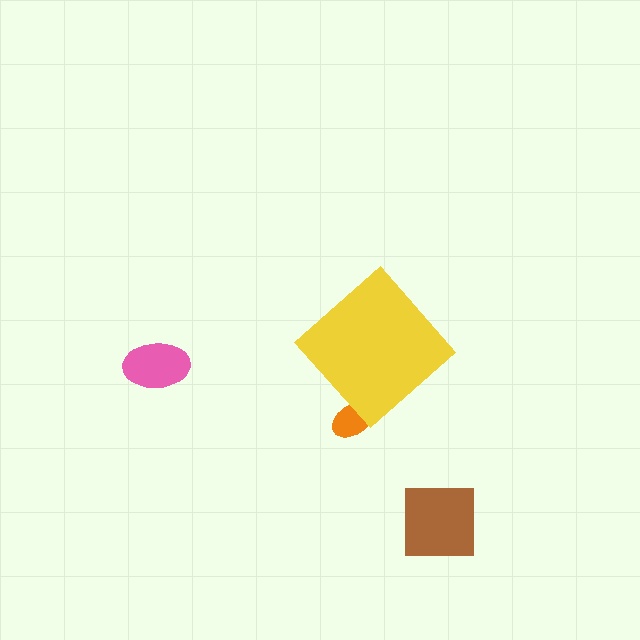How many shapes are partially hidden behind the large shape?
1 shape is partially hidden.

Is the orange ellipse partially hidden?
Yes, the orange ellipse is partially hidden behind the yellow diamond.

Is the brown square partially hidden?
No, the brown square is fully visible.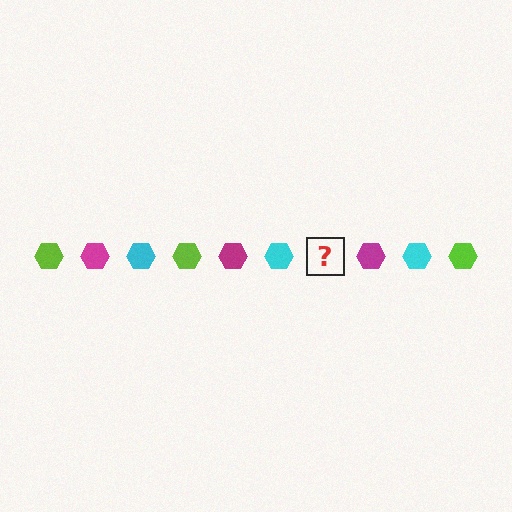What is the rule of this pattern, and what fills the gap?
The rule is that the pattern cycles through lime, magenta, cyan hexagons. The gap should be filled with a lime hexagon.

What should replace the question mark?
The question mark should be replaced with a lime hexagon.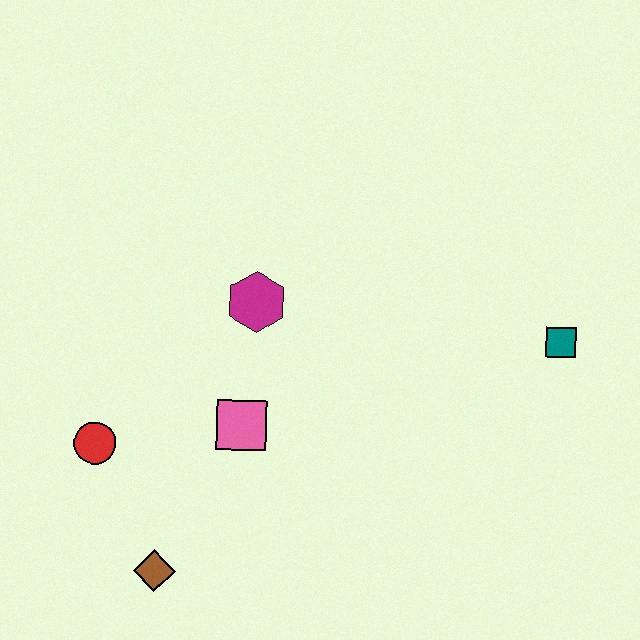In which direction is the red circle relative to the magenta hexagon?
The red circle is to the left of the magenta hexagon.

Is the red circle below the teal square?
Yes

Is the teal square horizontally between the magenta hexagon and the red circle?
No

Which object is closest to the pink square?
The magenta hexagon is closest to the pink square.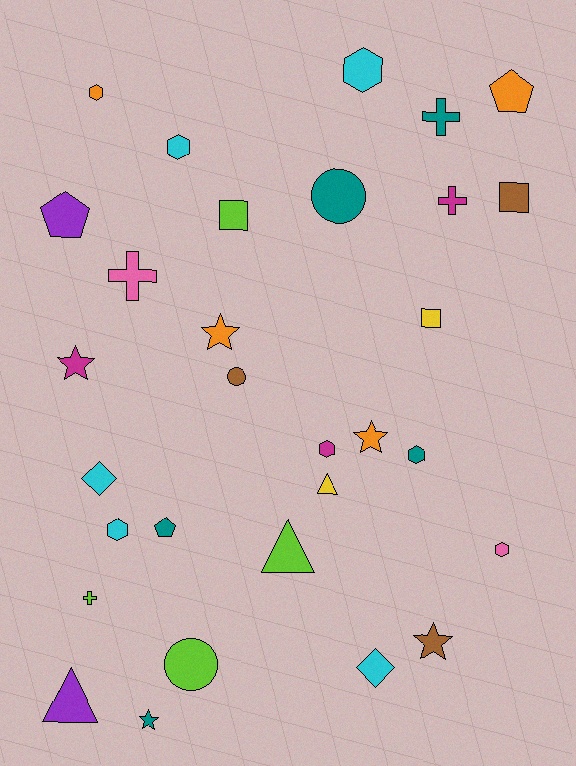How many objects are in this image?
There are 30 objects.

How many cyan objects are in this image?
There are 5 cyan objects.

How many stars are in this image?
There are 5 stars.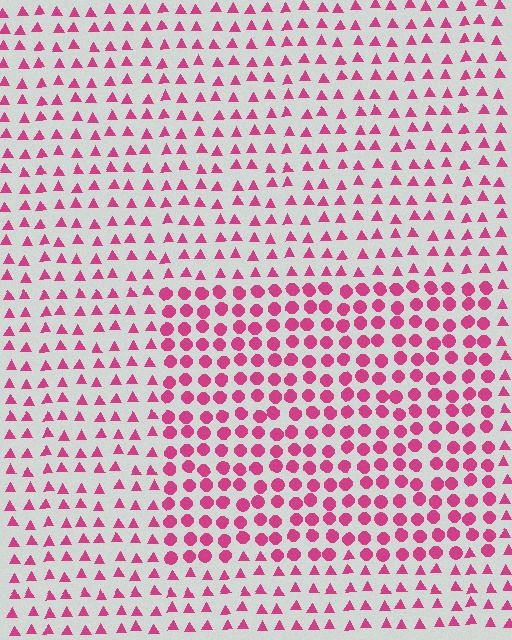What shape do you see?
I see a rectangle.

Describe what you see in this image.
The image is filled with small magenta elements arranged in a uniform grid. A rectangle-shaped region contains circles, while the surrounding area contains triangles. The boundary is defined purely by the change in element shape.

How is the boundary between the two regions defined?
The boundary is defined by a change in element shape: circles inside vs. triangles outside. All elements share the same color and spacing.